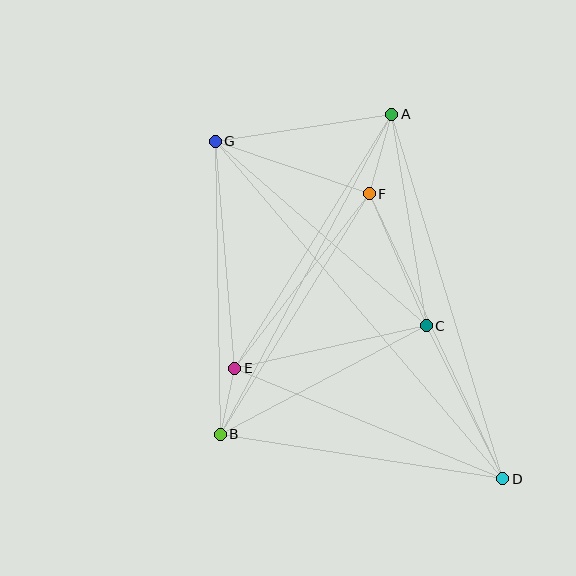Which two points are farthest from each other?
Points D and G are farthest from each other.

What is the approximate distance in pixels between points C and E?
The distance between C and E is approximately 196 pixels.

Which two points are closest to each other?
Points B and E are closest to each other.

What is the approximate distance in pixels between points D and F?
The distance between D and F is approximately 315 pixels.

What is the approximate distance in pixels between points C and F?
The distance between C and F is approximately 144 pixels.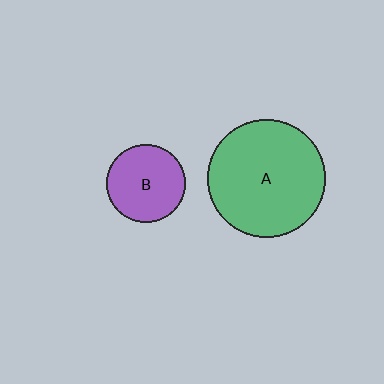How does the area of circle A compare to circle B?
Approximately 2.3 times.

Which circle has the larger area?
Circle A (green).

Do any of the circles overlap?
No, none of the circles overlap.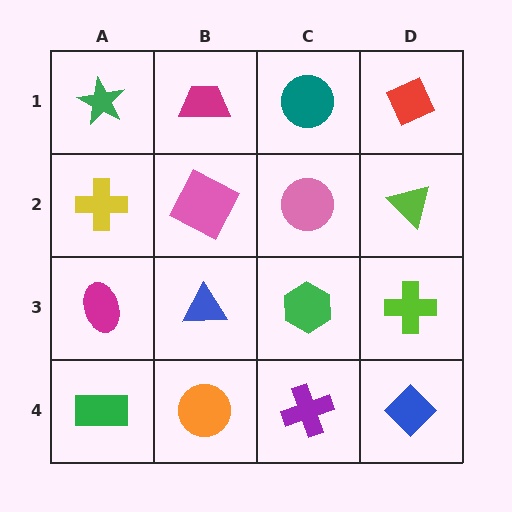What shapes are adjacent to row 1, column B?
A pink square (row 2, column B), a green star (row 1, column A), a teal circle (row 1, column C).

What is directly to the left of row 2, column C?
A pink square.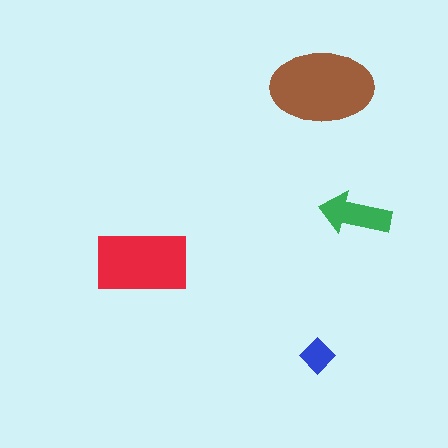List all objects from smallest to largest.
The blue diamond, the green arrow, the red rectangle, the brown ellipse.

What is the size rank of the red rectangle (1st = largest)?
2nd.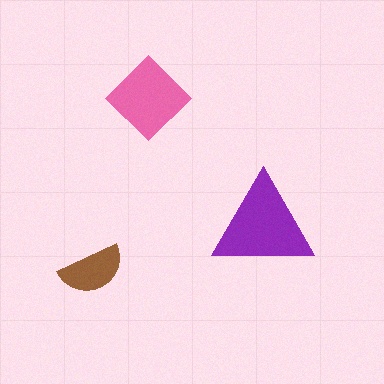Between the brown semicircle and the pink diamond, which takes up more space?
The pink diamond.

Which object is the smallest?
The brown semicircle.